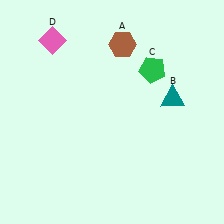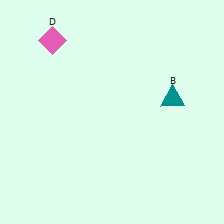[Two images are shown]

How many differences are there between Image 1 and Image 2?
There are 2 differences between the two images.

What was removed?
The green pentagon (C), the brown hexagon (A) were removed in Image 2.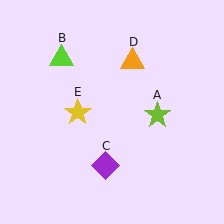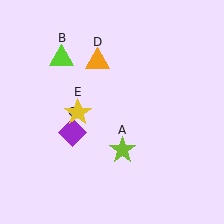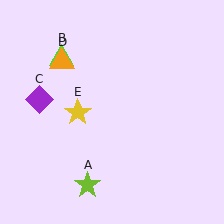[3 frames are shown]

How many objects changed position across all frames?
3 objects changed position: lime star (object A), purple diamond (object C), orange triangle (object D).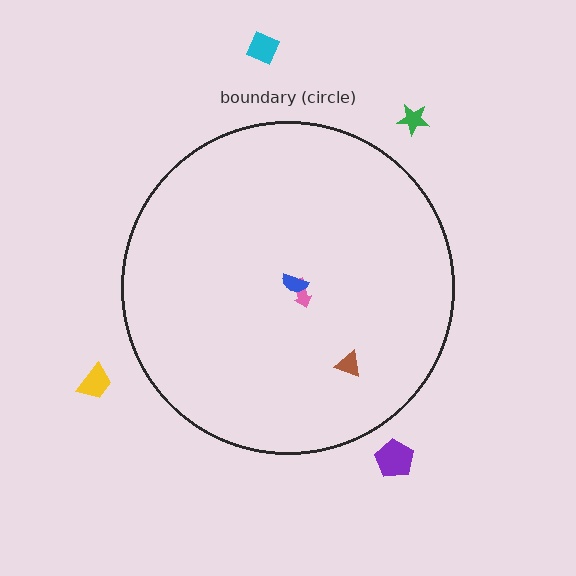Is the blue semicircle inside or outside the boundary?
Inside.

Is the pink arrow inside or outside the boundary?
Inside.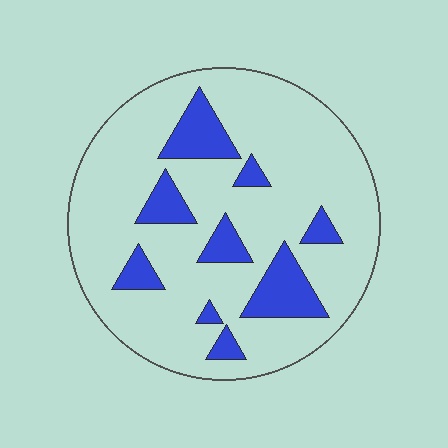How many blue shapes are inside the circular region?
9.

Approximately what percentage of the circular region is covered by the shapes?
Approximately 20%.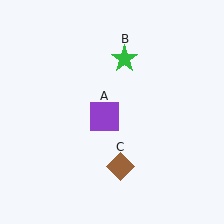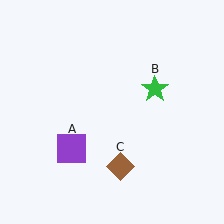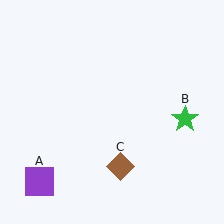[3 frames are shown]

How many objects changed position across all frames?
2 objects changed position: purple square (object A), green star (object B).